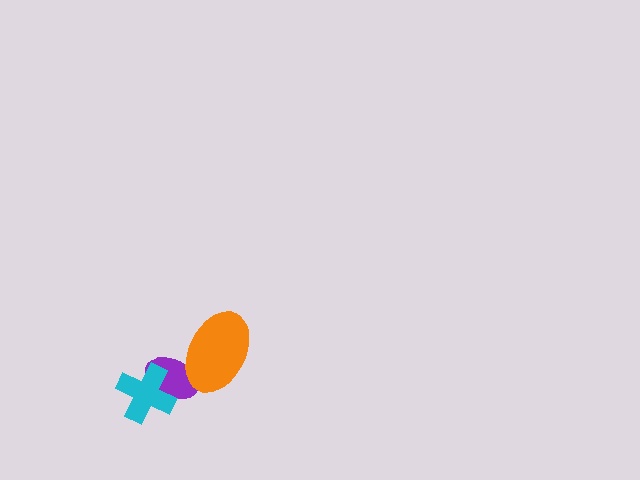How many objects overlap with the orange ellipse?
1 object overlaps with the orange ellipse.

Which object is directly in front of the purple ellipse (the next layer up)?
The cyan cross is directly in front of the purple ellipse.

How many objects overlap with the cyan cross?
1 object overlaps with the cyan cross.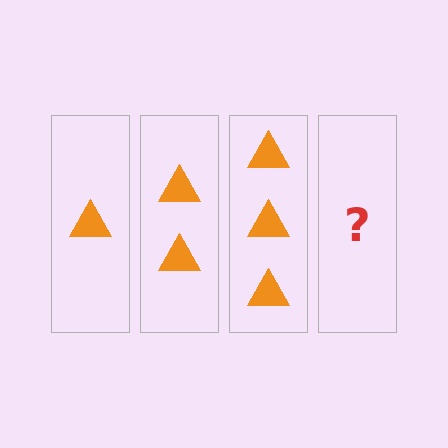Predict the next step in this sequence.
The next step is 4 triangles.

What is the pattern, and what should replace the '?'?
The pattern is that each step adds one more triangle. The '?' should be 4 triangles.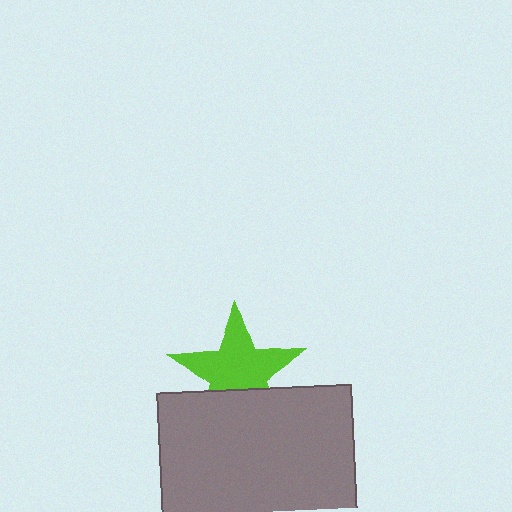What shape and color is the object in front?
The object in front is a gray rectangle.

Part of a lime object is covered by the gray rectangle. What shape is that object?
It is a star.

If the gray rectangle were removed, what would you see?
You would see the complete lime star.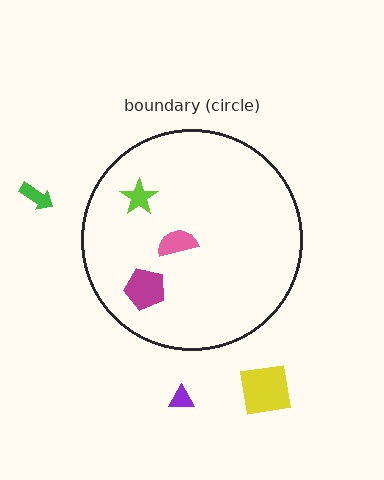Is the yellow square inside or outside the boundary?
Outside.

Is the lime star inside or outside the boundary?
Inside.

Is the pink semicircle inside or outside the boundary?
Inside.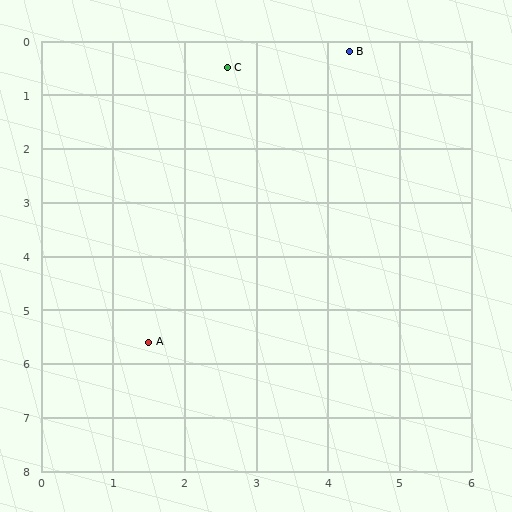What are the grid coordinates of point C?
Point C is at approximately (2.6, 0.5).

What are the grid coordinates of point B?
Point B is at approximately (4.3, 0.2).